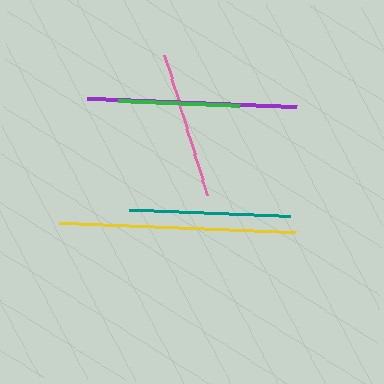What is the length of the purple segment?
The purple segment is approximately 210 pixels long.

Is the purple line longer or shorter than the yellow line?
The yellow line is longer than the purple line.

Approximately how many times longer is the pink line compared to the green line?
The pink line is approximately 1.2 times the length of the green line.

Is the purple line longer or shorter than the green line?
The purple line is longer than the green line.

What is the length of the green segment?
The green segment is approximately 122 pixels long.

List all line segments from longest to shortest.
From longest to shortest: yellow, purple, teal, pink, green.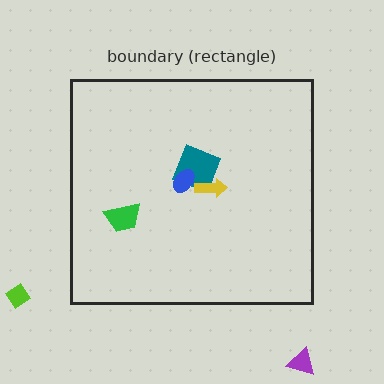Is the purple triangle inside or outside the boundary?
Outside.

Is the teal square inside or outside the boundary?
Inside.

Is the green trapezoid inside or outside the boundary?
Inside.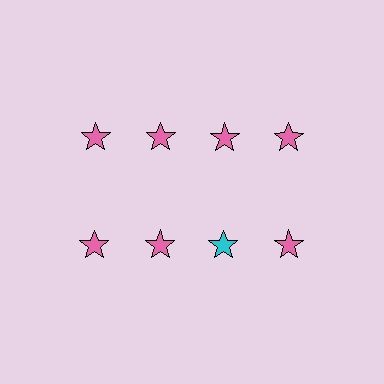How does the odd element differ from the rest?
It has a different color: cyan instead of pink.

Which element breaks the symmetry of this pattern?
The cyan star in the second row, center column breaks the symmetry. All other shapes are pink stars.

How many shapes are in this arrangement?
There are 8 shapes arranged in a grid pattern.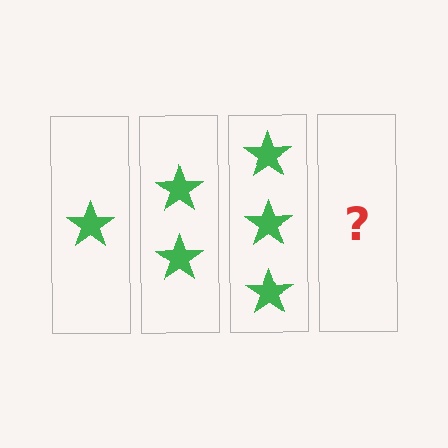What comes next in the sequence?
The next element should be 4 stars.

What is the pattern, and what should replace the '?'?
The pattern is that each step adds one more star. The '?' should be 4 stars.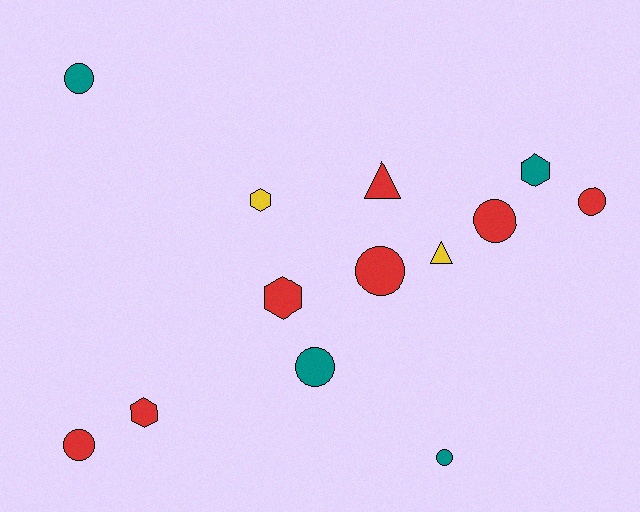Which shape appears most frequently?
Circle, with 7 objects.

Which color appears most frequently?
Red, with 7 objects.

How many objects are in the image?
There are 13 objects.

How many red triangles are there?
There is 1 red triangle.